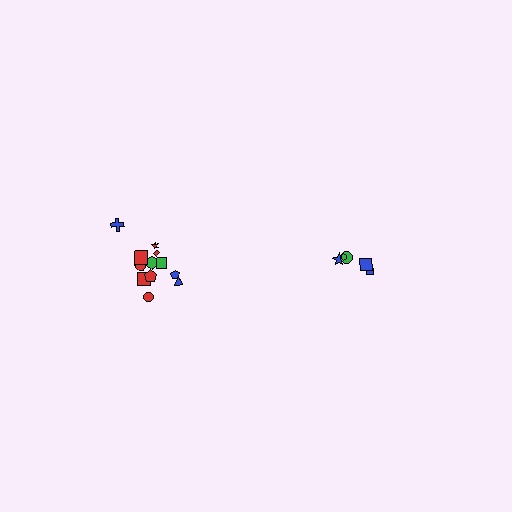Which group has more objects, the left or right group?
The left group.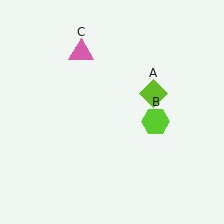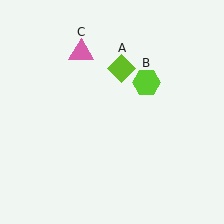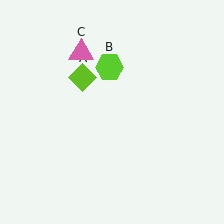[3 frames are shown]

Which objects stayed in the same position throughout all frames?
Pink triangle (object C) remained stationary.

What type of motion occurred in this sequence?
The lime diamond (object A), lime hexagon (object B) rotated counterclockwise around the center of the scene.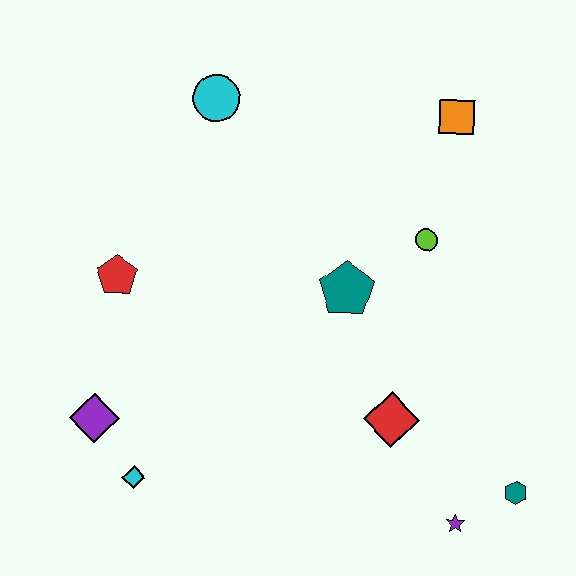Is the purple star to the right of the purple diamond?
Yes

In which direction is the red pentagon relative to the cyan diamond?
The red pentagon is above the cyan diamond.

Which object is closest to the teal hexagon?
The purple star is closest to the teal hexagon.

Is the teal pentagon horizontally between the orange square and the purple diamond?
Yes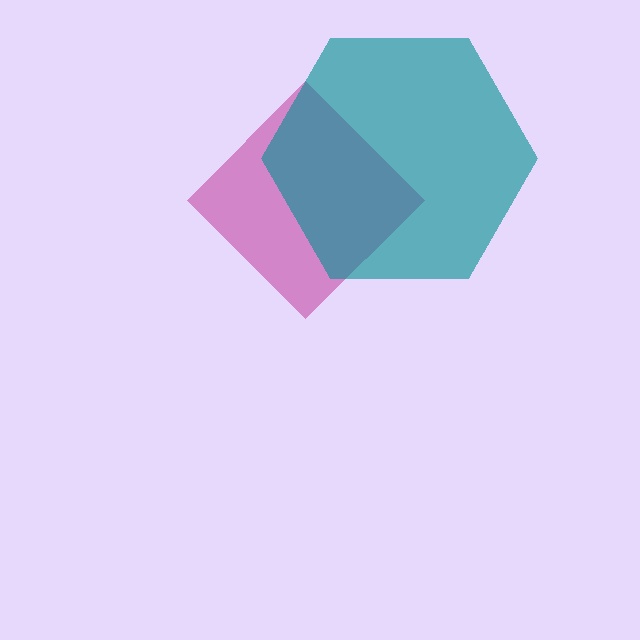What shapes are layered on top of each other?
The layered shapes are: a magenta diamond, a teal hexagon.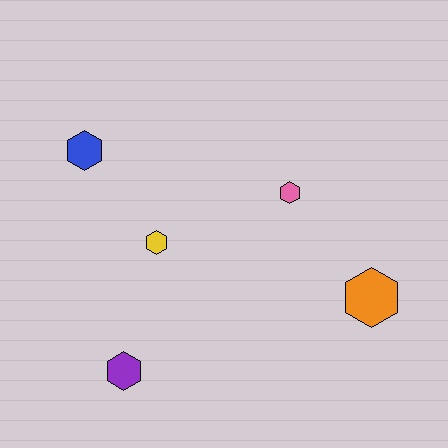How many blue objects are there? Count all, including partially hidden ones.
There is 1 blue object.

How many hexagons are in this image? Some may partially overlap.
There are 5 hexagons.